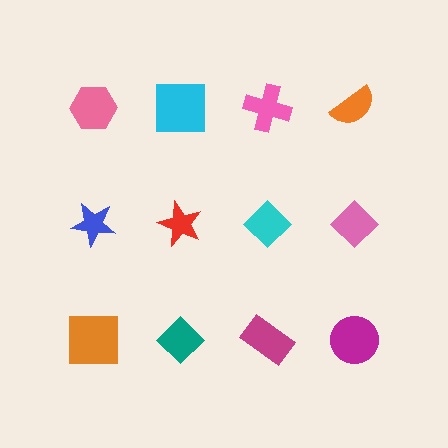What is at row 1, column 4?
An orange semicircle.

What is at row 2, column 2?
A red star.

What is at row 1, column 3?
A pink cross.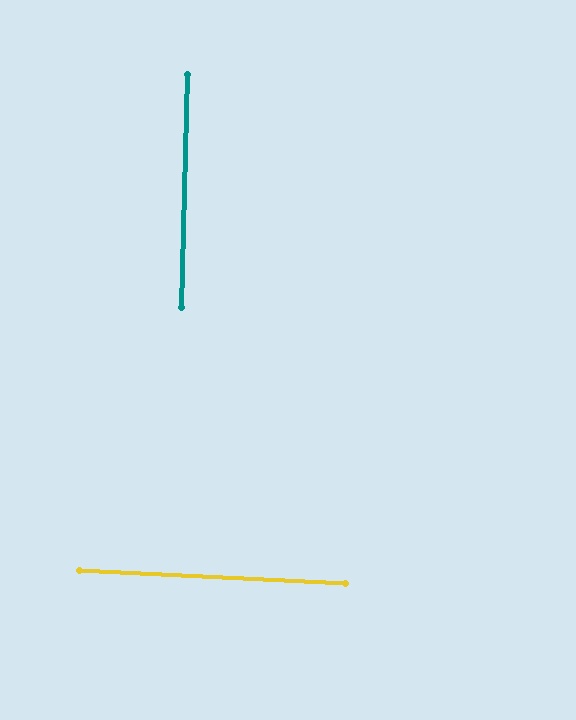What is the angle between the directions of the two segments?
Approximately 89 degrees.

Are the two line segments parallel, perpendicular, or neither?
Perpendicular — they meet at approximately 89°.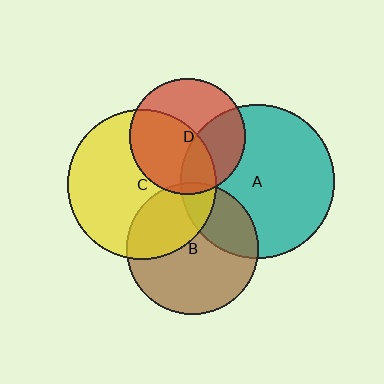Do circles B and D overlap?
Yes.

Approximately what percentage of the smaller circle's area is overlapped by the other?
Approximately 5%.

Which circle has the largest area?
Circle A (teal).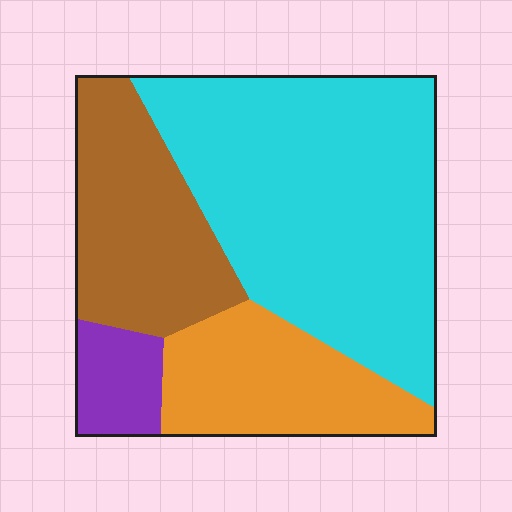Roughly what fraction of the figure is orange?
Orange takes up less than a quarter of the figure.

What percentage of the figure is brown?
Brown covers about 25% of the figure.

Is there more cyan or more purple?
Cyan.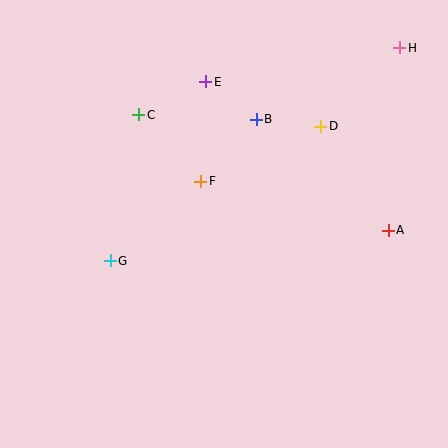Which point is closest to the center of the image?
Point F at (201, 181) is closest to the center.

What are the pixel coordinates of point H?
Point H is at (400, 48).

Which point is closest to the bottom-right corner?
Point A is closest to the bottom-right corner.